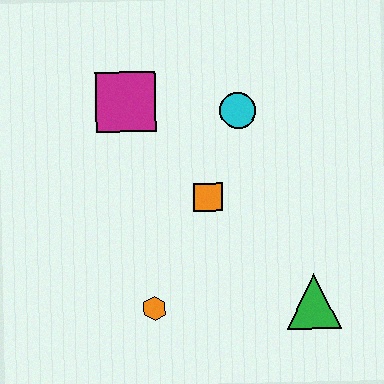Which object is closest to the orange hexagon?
The orange square is closest to the orange hexagon.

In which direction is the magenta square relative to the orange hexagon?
The magenta square is above the orange hexagon.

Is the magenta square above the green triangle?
Yes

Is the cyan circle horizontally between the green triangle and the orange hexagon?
Yes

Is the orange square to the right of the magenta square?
Yes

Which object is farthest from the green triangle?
The magenta square is farthest from the green triangle.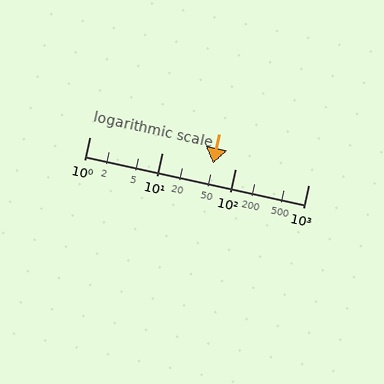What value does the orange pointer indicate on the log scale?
The pointer indicates approximately 49.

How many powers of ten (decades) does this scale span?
The scale spans 3 decades, from 1 to 1000.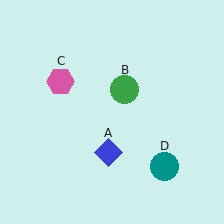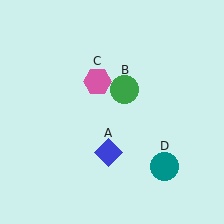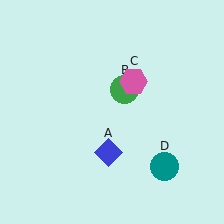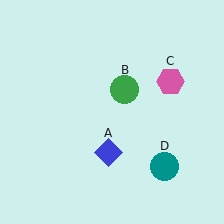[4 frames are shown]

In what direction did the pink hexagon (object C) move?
The pink hexagon (object C) moved right.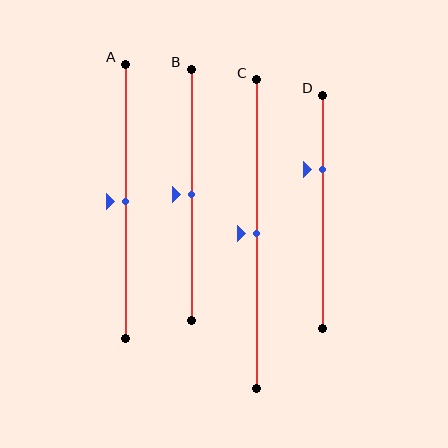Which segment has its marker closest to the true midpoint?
Segment A has its marker closest to the true midpoint.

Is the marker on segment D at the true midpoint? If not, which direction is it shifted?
No, the marker on segment D is shifted upward by about 18% of the segment length.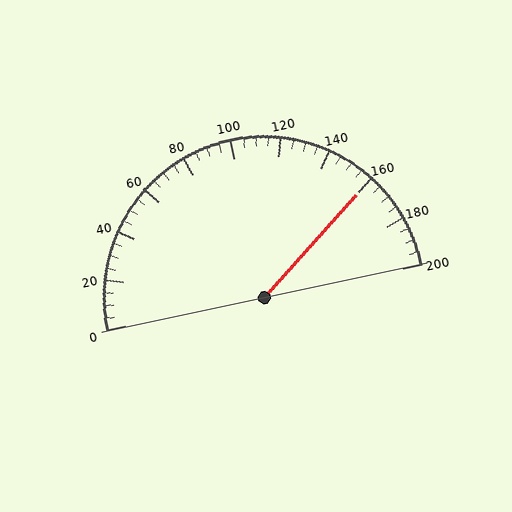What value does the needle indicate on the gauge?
The needle indicates approximately 160.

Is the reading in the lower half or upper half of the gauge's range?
The reading is in the upper half of the range (0 to 200).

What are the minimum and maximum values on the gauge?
The gauge ranges from 0 to 200.